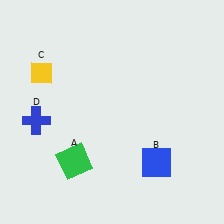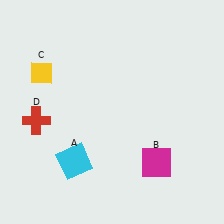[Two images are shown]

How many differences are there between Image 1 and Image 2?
There are 3 differences between the two images.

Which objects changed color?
A changed from green to cyan. B changed from blue to magenta. D changed from blue to red.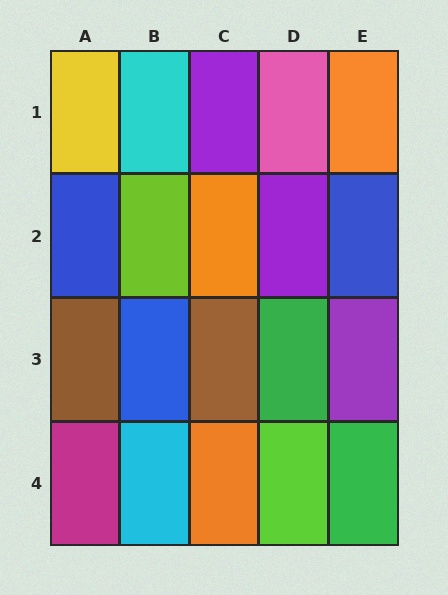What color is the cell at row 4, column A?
Magenta.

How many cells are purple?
3 cells are purple.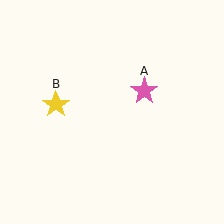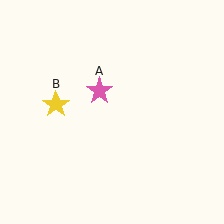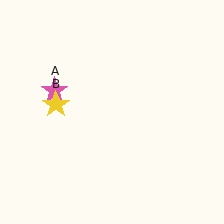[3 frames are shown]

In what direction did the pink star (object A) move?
The pink star (object A) moved left.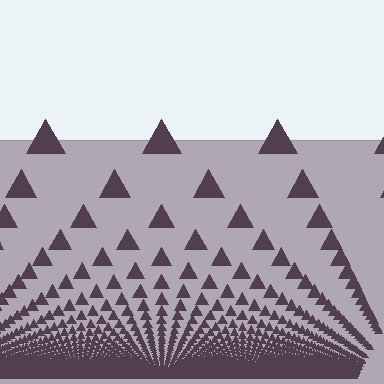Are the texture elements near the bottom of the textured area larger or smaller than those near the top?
Smaller. The gradient is inverted — elements near the bottom are smaller and denser.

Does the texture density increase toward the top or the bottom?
Density increases toward the bottom.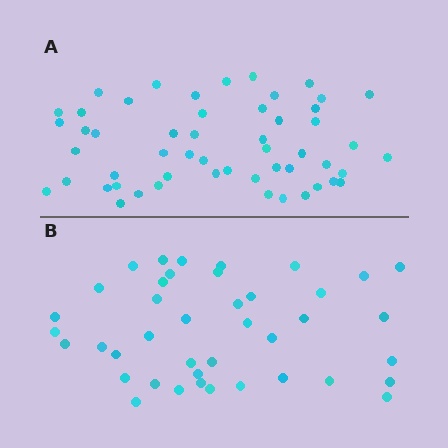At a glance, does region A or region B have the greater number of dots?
Region A (the top region) has more dots.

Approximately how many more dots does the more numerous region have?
Region A has roughly 12 or so more dots than region B.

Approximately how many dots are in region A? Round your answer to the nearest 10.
About 50 dots. (The exact count is 53, which rounds to 50.)